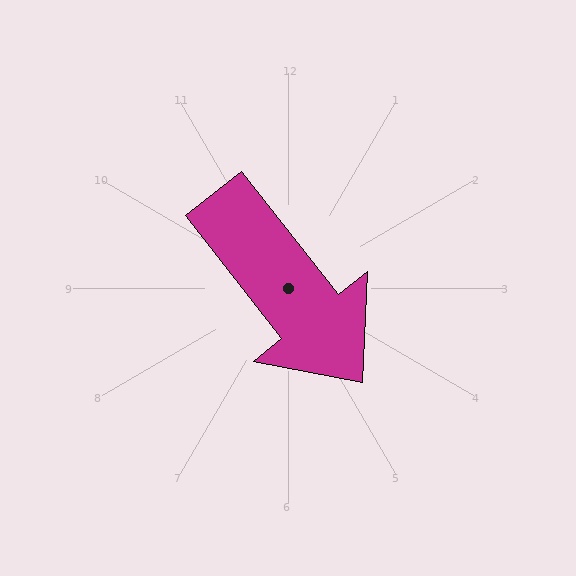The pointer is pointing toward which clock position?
Roughly 5 o'clock.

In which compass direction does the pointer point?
Southeast.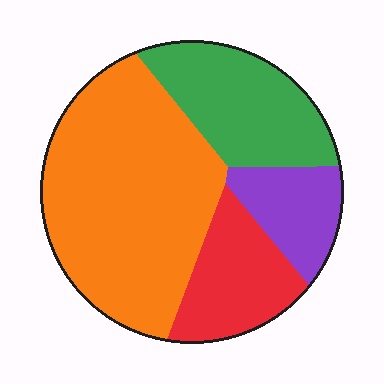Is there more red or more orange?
Orange.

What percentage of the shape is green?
Green covers about 20% of the shape.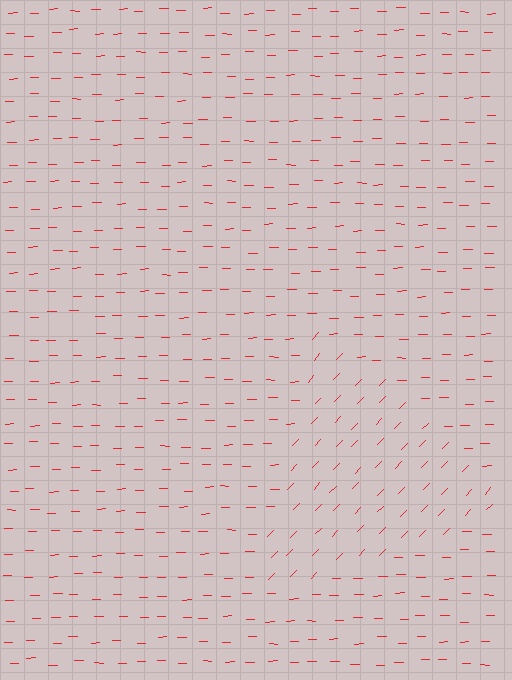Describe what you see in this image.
The image is filled with small red line segments. A triangle region in the image has lines oriented differently from the surrounding lines, creating a visible texture boundary.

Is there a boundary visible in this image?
Yes, there is a texture boundary formed by a change in line orientation.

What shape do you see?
I see a triangle.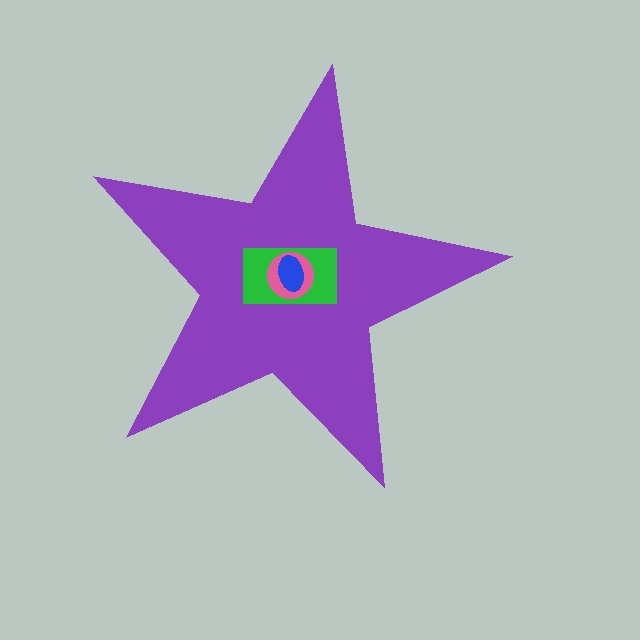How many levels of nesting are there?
4.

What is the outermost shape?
The purple star.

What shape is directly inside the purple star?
The green rectangle.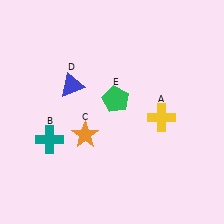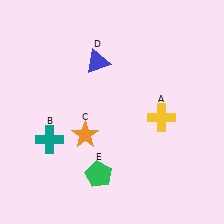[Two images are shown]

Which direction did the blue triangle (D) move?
The blue triangle (D) moved right.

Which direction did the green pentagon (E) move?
The green pentagon (E) moved down.